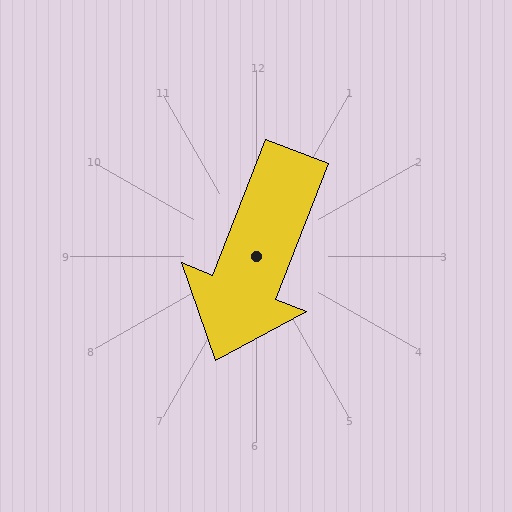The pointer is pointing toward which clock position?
Roughly 7 o'clock.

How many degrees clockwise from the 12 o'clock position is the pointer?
Approximately 201 degrees.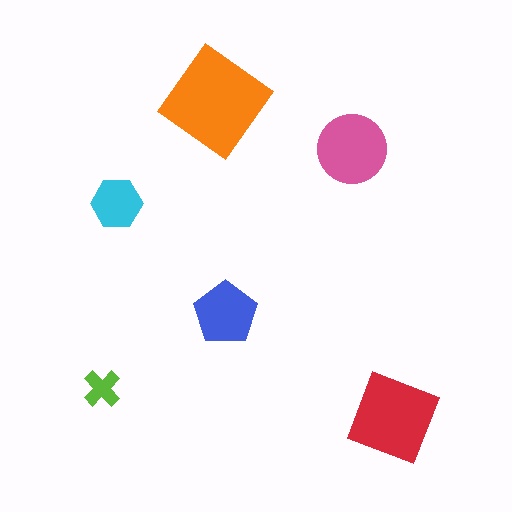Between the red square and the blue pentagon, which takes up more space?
The red square.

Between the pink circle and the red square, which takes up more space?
The red square.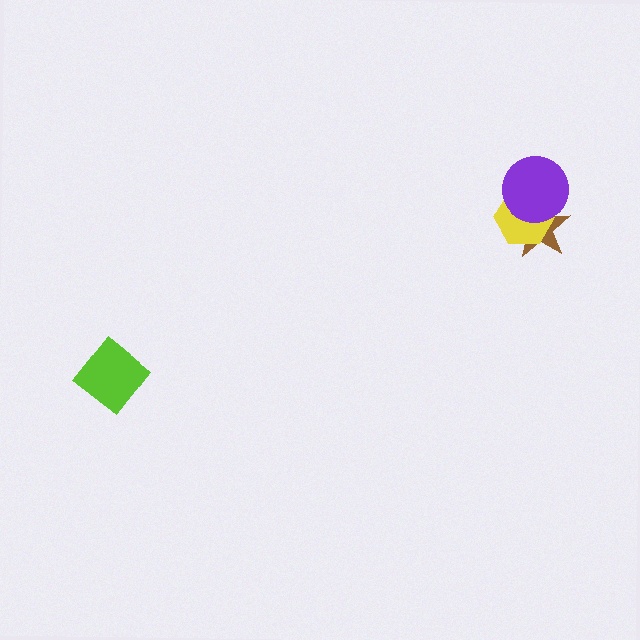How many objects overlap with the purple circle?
2 objects overlap with the purple circle.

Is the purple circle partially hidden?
No, no other shape covers it.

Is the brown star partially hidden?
Yes, it is partially covered by another shape.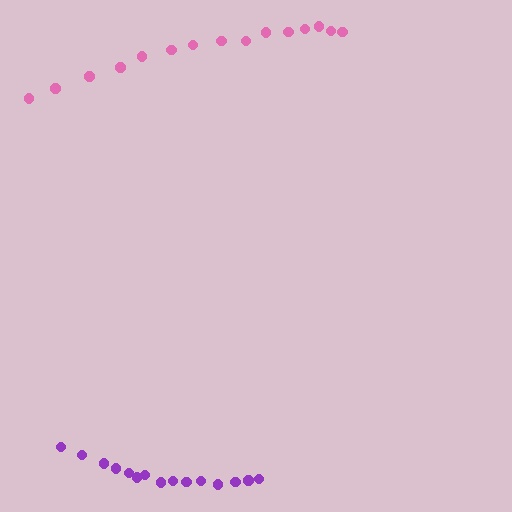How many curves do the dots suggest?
There are 2 distinct paths.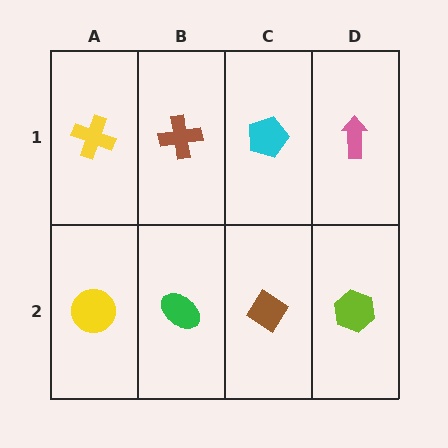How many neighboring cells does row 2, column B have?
3.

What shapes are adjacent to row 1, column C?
A brown diamond (row 2, column C), a brown cross (row 1, column B), a pink arrow (row 1, column D).